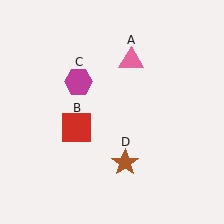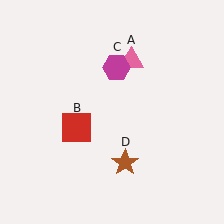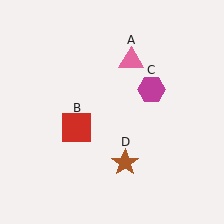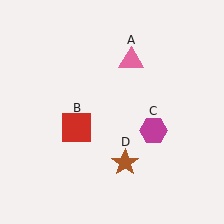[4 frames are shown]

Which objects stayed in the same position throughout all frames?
Pink triangle (object A) and red square (object B) and brown star (object D) remained stationary.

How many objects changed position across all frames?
1 object changed position: magenta hexagon (object C).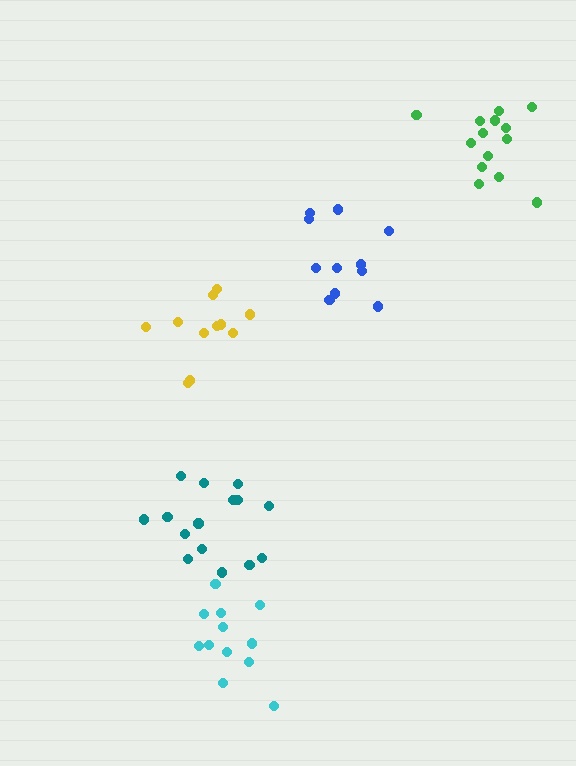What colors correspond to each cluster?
The clusters are colored: yellow, teal, blue, cyan, green.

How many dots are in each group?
Group 1: 11 dots, Group 2: 15 dots, Group 3: 11 dots, Group 4: 12 dots, Group 5: 14 dots (63 total).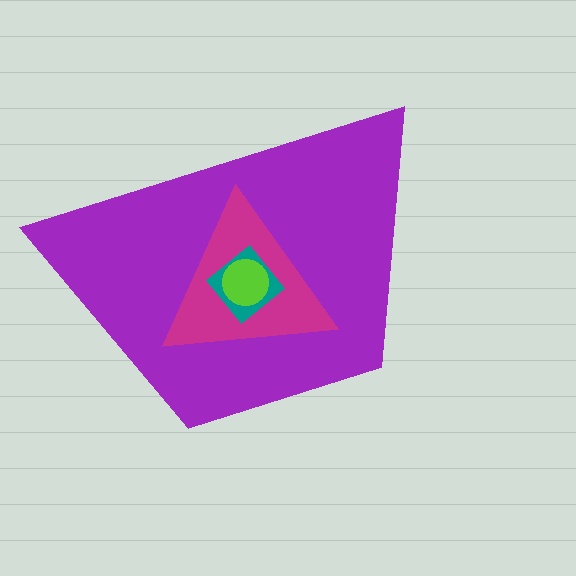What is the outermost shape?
The purple trapezoid.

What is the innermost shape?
The lime circle.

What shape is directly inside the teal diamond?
The lime circle.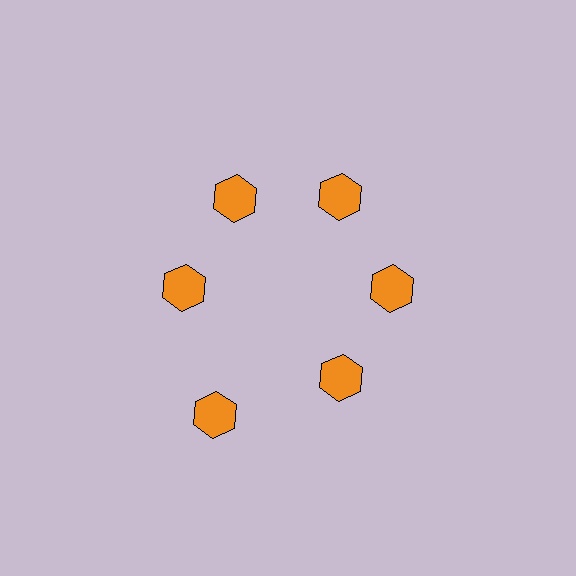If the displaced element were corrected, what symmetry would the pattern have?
It would have 6-fold rotational symmetry — the pattern would map onto itself every 60 degrees.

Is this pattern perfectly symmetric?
No. The 6 orange hexagons are arranged in a ring, but one element near the 7 o'clock position is pushed outward from the center, breaking the 6-fold rotational symmetry.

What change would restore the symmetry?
The symmetry would be restored by moving it inward, back onto the ring so that all 6 hexagons sit at equal angles and equal distance from the center.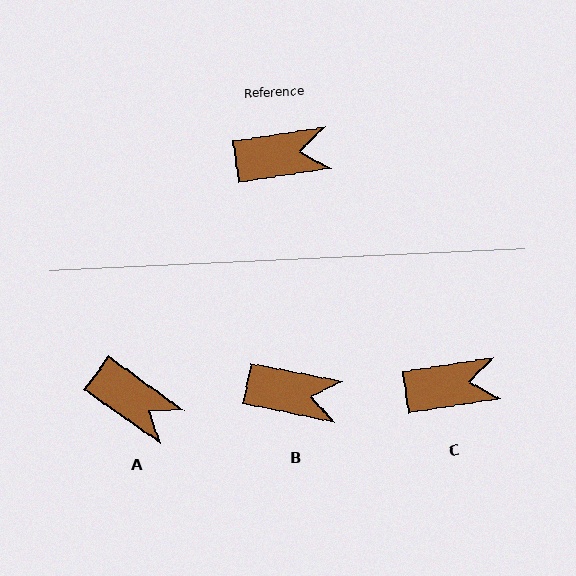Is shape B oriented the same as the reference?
No, it is off by about 20 degrees.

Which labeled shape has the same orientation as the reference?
C.